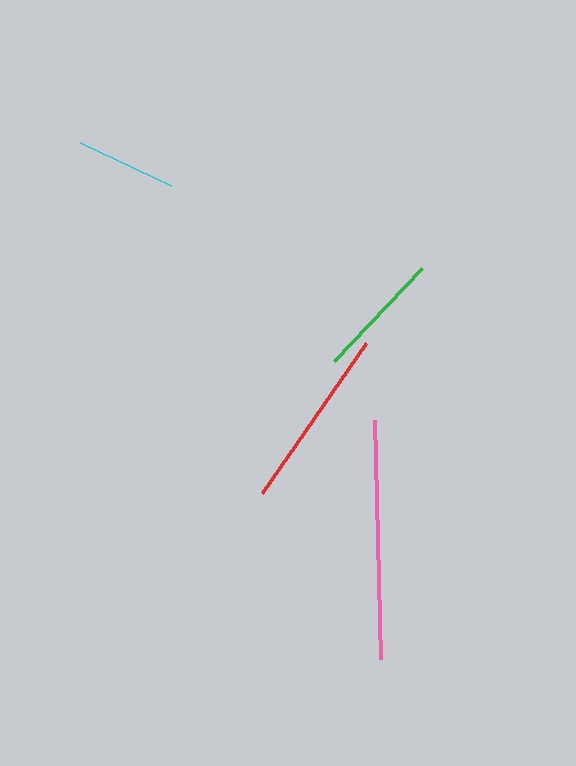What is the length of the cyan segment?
The cyan segment is approximately 101 pixels long.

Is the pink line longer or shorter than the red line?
The pink line is longer than the red line.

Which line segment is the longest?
The pink line is the longest at approximately 240 pixels.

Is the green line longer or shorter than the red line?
The red line is longer than the green line.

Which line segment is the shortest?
The cyan line is the shortest at approximately 101 pixels.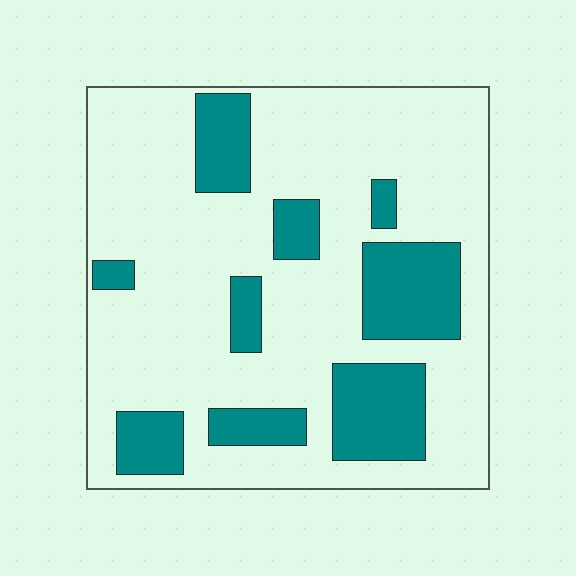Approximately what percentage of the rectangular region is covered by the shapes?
Approximately 25%.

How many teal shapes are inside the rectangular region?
9.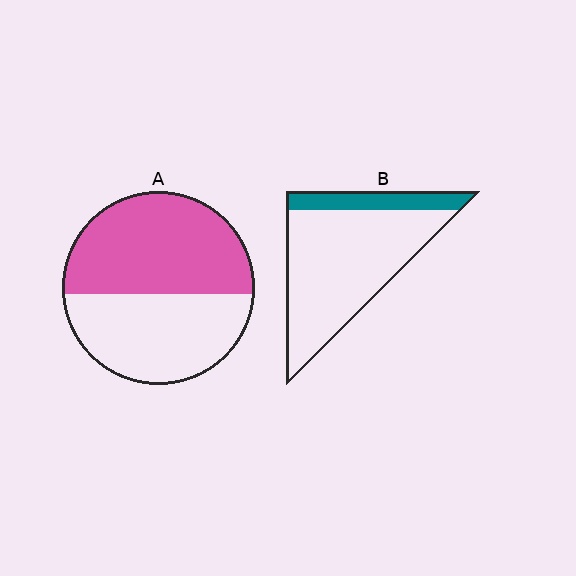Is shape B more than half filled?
No.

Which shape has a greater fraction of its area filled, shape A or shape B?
Shape A.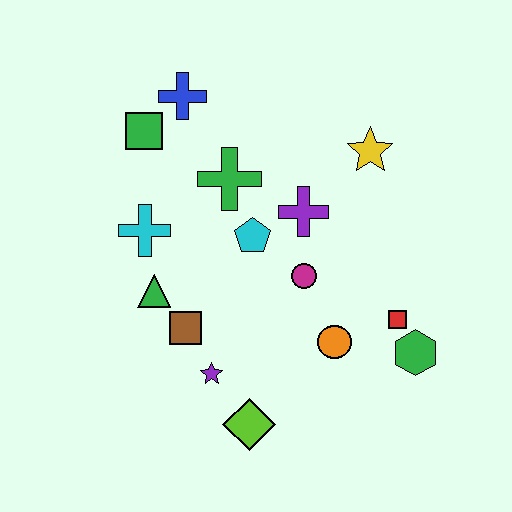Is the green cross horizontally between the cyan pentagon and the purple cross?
No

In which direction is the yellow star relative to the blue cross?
The yellow star is to the right of the blue cross.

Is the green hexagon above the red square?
No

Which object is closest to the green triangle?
The brown square is closest to the green triangle.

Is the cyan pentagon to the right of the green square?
Yes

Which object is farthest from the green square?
The green hexagon is farthest from the green square.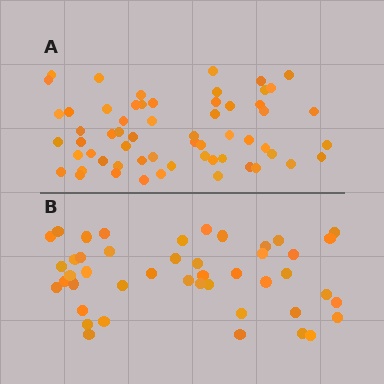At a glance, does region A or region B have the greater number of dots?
Region A (the top region) has more dots.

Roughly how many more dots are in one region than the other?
Region A has approximately 15 more dots than region B.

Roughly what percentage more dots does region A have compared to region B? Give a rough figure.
About 35% more.